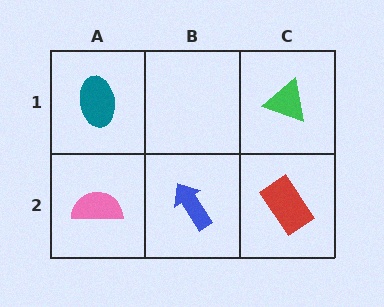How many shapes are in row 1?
2 shapes.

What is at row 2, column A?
A pink semicircle.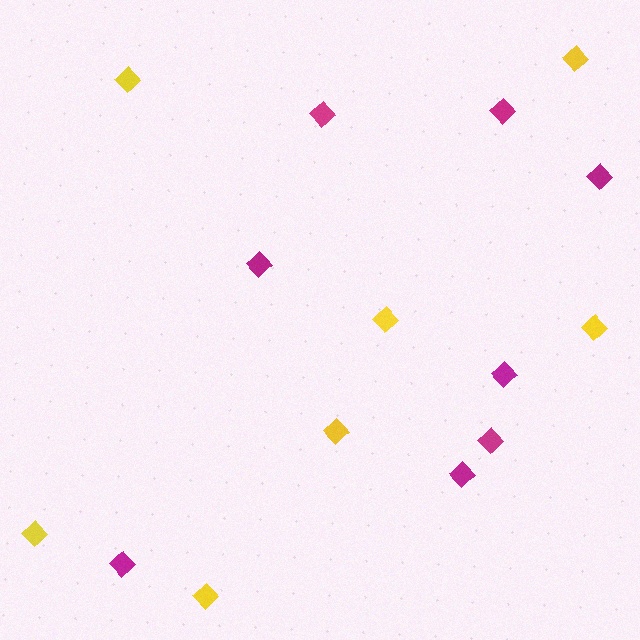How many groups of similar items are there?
There are 2 groups: one group of yellow diamonds (7) and one group of magenta diamonds (8).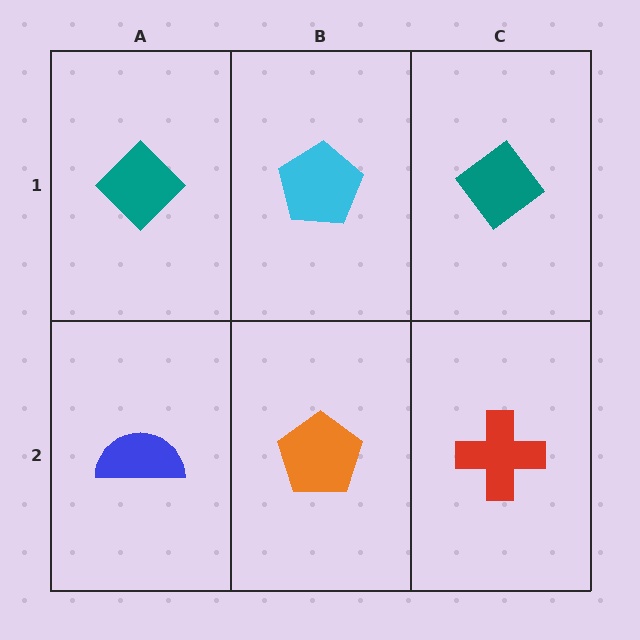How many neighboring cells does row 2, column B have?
3.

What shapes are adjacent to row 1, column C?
A red cross (row 2, column C), a cyan pentagon (row 1, column B).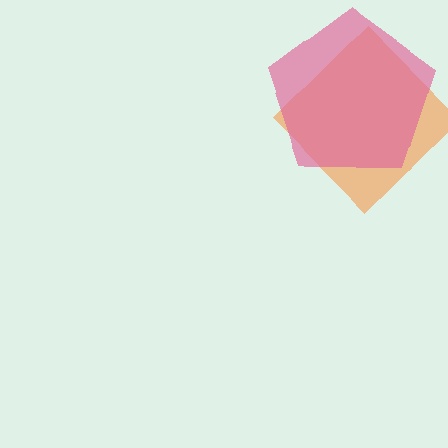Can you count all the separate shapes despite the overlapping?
Yes, there are 2 separate shapes.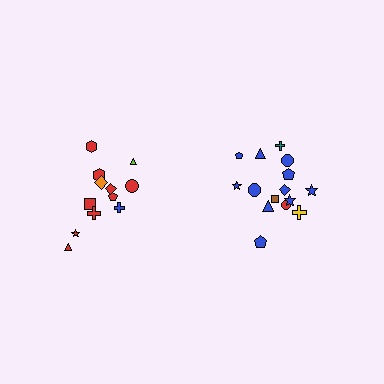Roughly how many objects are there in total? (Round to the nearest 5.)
Roughly 25 objects in total.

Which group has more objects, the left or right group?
The right group.